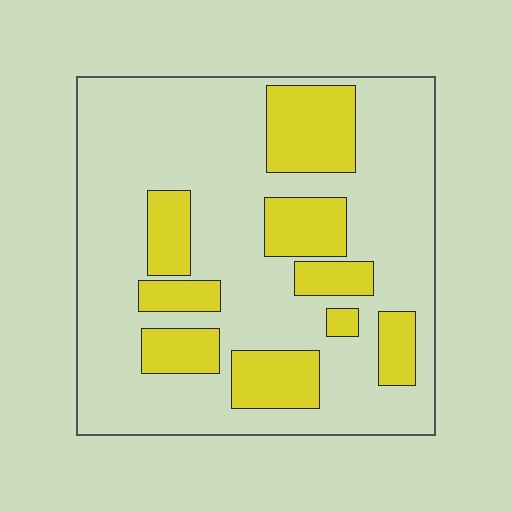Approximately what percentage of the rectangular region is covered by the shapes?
Approximately 25%.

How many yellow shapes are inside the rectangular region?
9.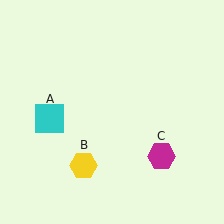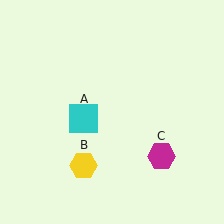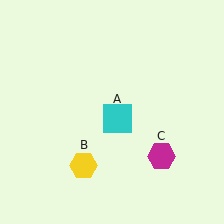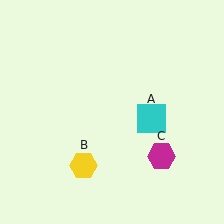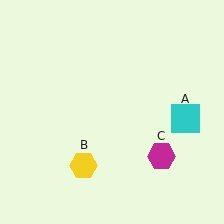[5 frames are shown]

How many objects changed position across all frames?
1 object changed position: cyan square (object A).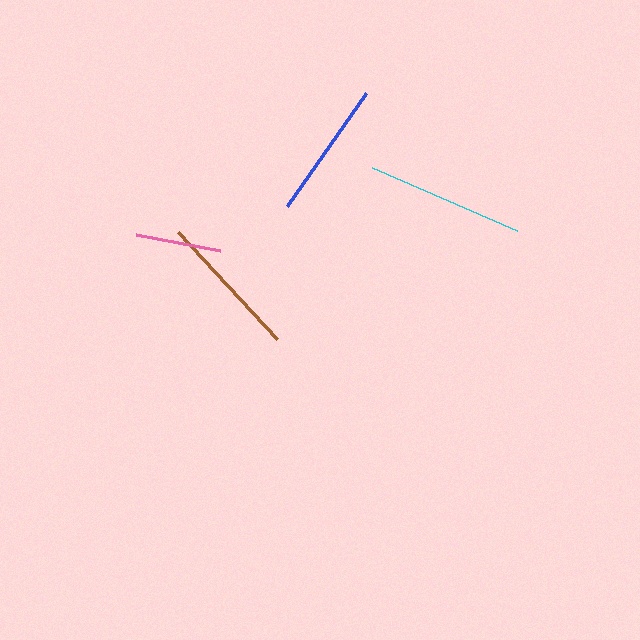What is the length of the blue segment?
The blue segment is approximately 137 pixels long.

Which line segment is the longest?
The cyan line is the longest at approximately 158 pixels.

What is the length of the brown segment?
The brown segment is approximately 146 pixels long.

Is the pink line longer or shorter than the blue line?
The blue line is longer than the pink line.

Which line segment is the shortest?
The pink line is the shortest at approximately 85 pixels.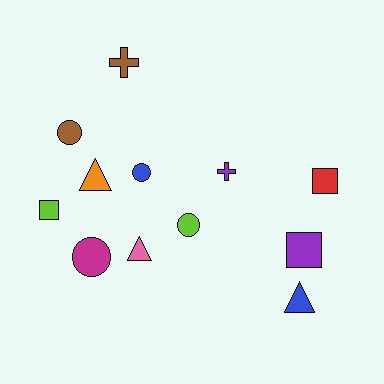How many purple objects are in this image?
There are 2 purple objects.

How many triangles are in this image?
There are 3 triangles.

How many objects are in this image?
There are 12 objects.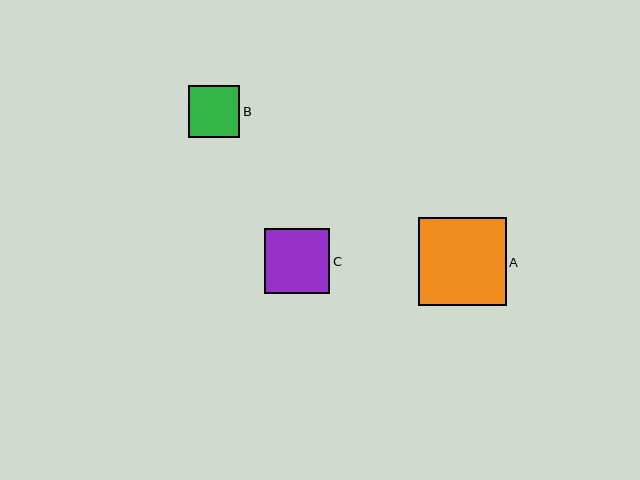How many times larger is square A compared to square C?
Square A is approximately 1.4 times the size of square C.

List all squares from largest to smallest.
From largest to smallest: A, C, B.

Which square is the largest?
Square A is the largest with a size of approximately 88 pixels.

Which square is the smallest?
Square B is the smallest with a size of approximately 52 pixels.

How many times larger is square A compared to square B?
Square A is approximately 1.7 times the size of square B.